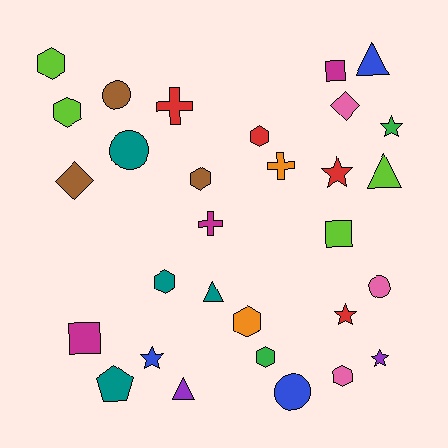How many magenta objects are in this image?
There are 3 magenta objects.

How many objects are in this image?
There are 30 objects.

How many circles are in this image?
There are 4 circles.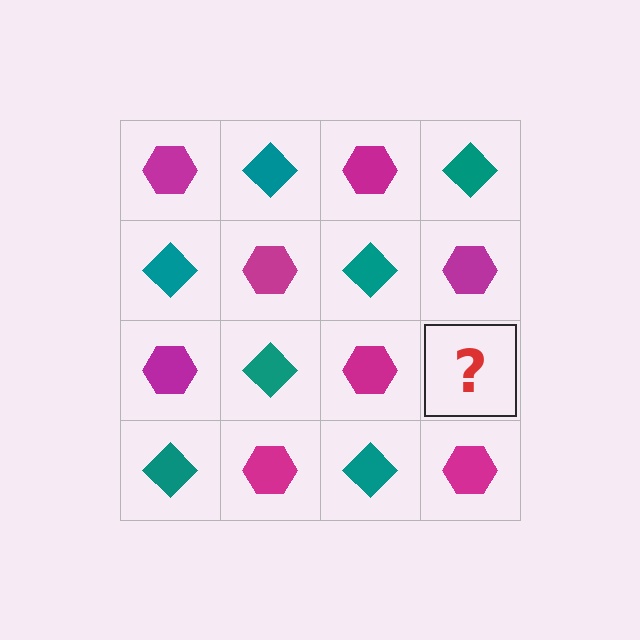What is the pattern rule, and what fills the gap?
The rule is that it alternates magenta hexagon and teal diamond in a checkerboard pattern. The gap should be filled with a teal diamond.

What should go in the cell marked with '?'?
The missing cell should contain a teal diamond.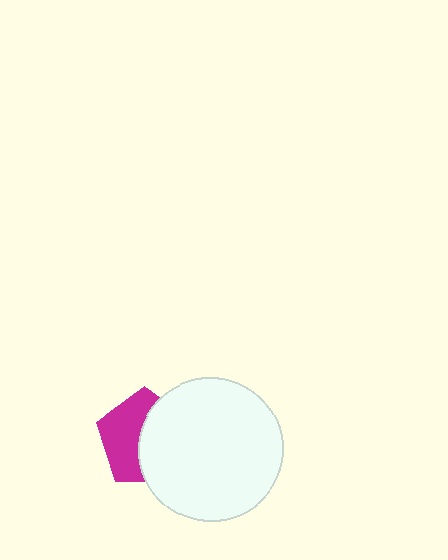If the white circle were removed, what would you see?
You would see the complete magenta pentagon.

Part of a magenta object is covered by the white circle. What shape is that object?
It is a pentagon.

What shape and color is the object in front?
The object in front is a white circle.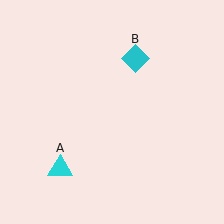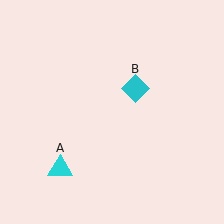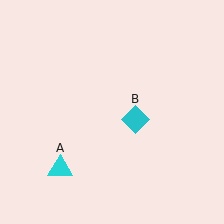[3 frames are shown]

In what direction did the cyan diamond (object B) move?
The cyan diamond (object B) moved down.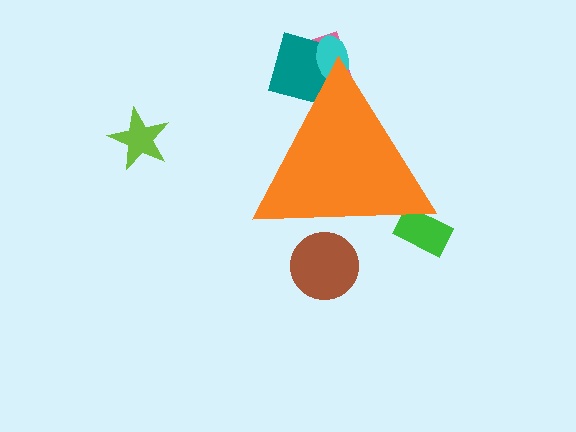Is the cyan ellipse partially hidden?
Yes, the cyan ellipse is partially hidden behind the orange triangle.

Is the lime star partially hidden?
No, the lime star is fully visible.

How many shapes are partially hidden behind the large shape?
5 shapes are partially hidden.